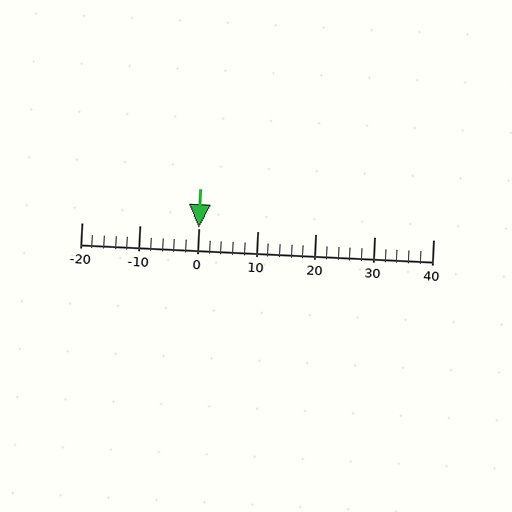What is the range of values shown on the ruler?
The ruler shows values from -20 to 40.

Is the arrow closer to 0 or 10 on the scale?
The arrow is closer to 0.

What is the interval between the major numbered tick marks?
The major tick marks are spaced 10 units apart.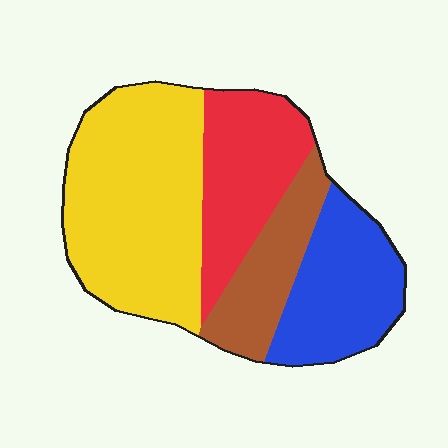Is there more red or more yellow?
Yellow.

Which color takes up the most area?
Yellow, at roughly 40%.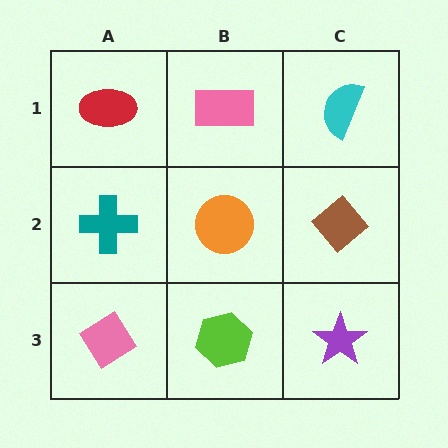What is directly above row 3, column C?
A brown diamond.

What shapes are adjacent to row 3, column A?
A teal cross (row 2, column A), a lime hexagon (row 3, column B).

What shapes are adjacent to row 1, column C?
A brown diamond (row 2, column C), a pink rectangle (row 1, column B).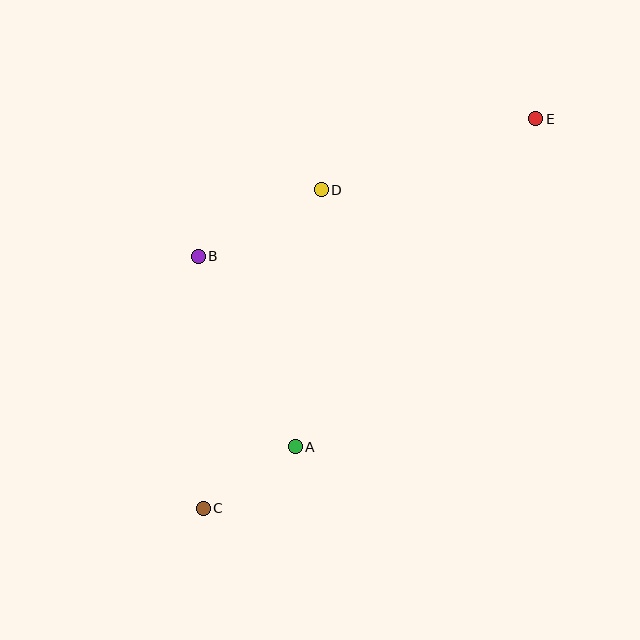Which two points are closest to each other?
Points A and C are closest to each other.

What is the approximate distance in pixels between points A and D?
The distance between A and D is approximately 258 pixels.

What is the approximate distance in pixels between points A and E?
The distance between A and E is approximately 407 pixels.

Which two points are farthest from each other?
Points C and E are farthest from each other.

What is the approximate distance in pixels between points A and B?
The distance between A and B is approximately 214 pixels.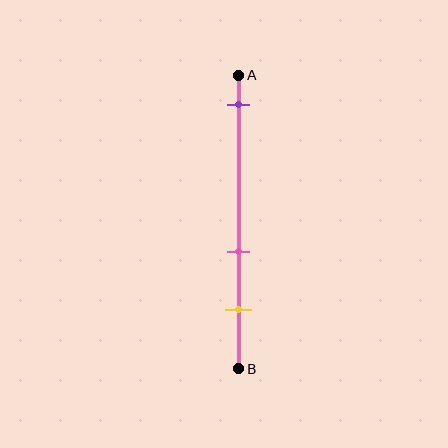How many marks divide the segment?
There are 3 marks dividing the segment.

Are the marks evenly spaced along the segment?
No, the marks are not evenly spaced.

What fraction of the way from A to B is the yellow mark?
The yellow mark is approximately 80% (0.8) of the way from A to B.